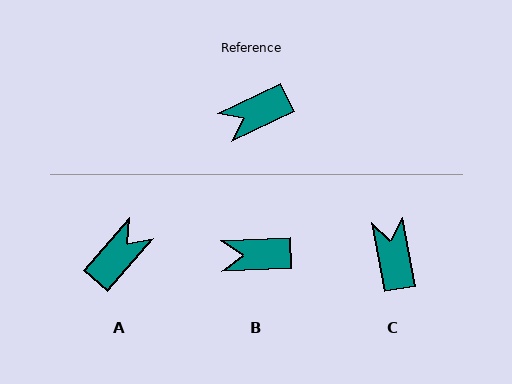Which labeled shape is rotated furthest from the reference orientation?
A, about 156 degrees away.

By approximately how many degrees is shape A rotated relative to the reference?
Approximately 156 degrees clockwise.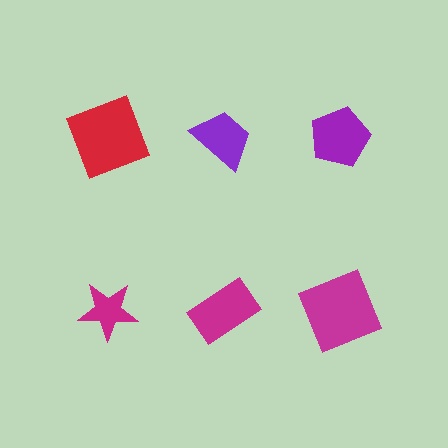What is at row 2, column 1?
A magenta star.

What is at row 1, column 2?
A purple trapezoid.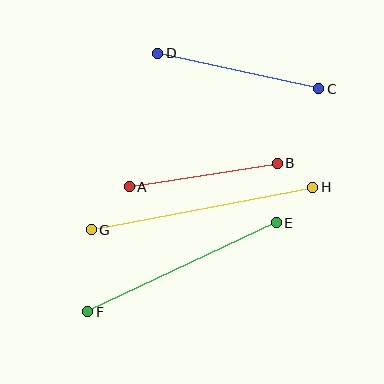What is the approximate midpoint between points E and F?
The midpoint is at approximately (182, 267) pixels.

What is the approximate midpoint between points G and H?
The midpoint is at approximately (202, 209) pixels.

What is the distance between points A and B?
The distance is approximately 150 pixels.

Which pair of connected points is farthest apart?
Points G and H are farthest apart.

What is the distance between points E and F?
The distance is approximately 208 pixels.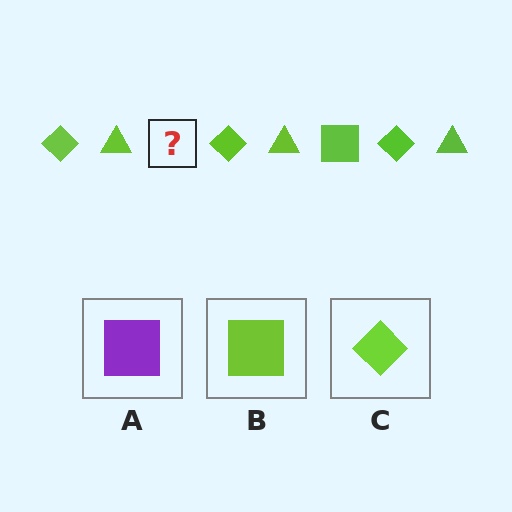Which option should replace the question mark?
Option B.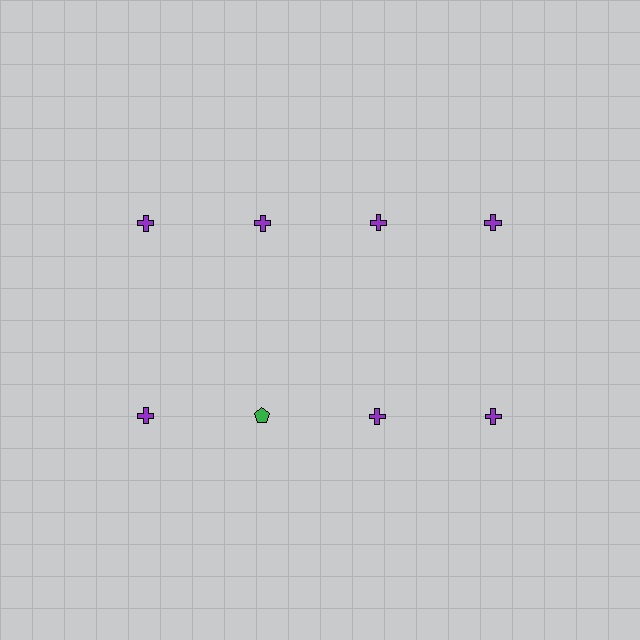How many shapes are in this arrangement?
There are 8 shapes arranged in a grid pattern.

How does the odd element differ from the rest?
It differs in both color (green instead of purple) and shape (pentagon instead of cross).